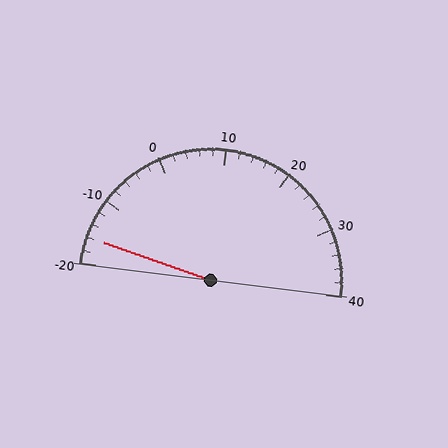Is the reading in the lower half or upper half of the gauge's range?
The reading is in the lower half of the range (-20 to 40).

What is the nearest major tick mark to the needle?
The nearest major tick mark is -20.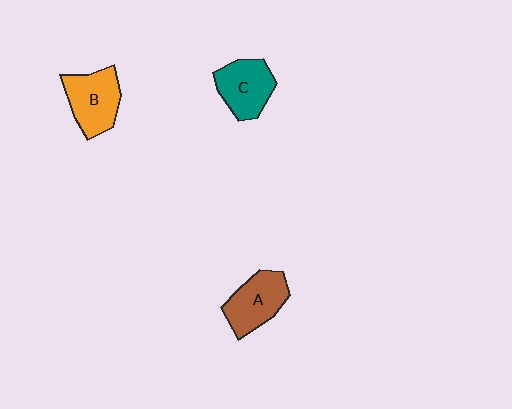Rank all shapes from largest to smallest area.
From largest to smallest: B (orange), A (brown), C (teal).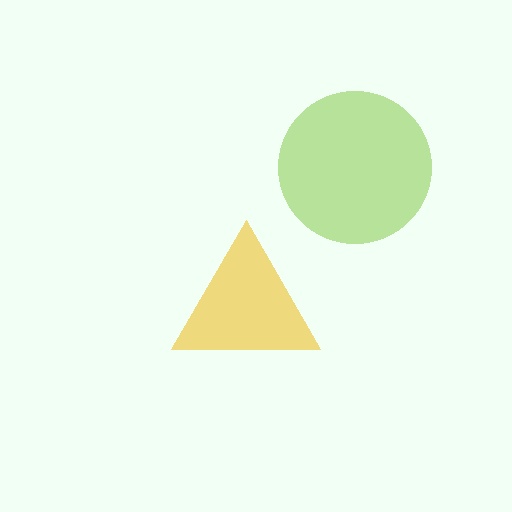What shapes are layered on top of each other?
The layered shapes are: a lime circle, a yellow triangle.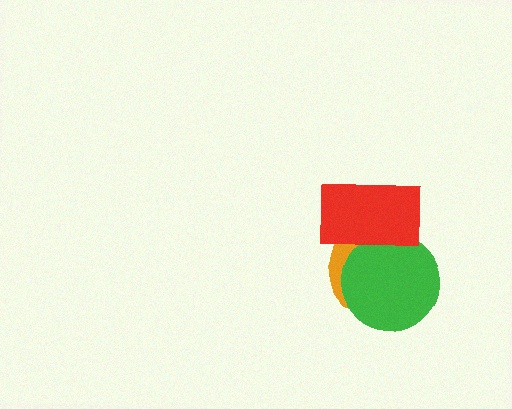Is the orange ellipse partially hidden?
Yes, it is partially covered by another shape.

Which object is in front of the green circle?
The red rectangle is in front of the green circle.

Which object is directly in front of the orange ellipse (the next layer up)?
The green circle is directly in front of the orange ellipse.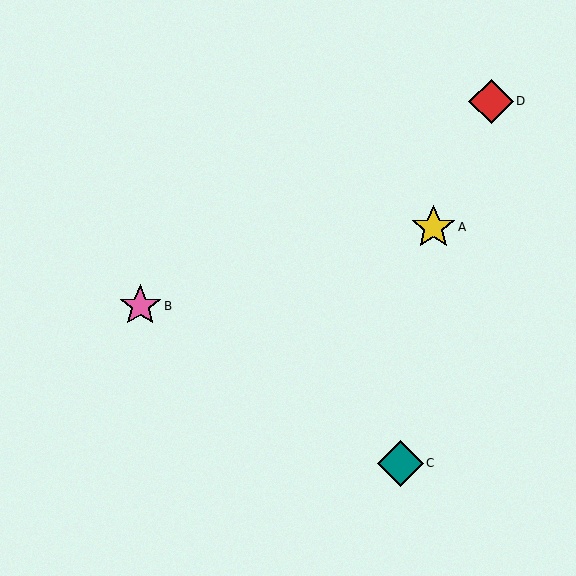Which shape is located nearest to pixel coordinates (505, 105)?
The red diamond (labeled D) at (491, 101) is nearest to that location.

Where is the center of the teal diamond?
The center of the teal diamond is at (400, 463).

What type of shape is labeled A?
Shape A is a yellow star.